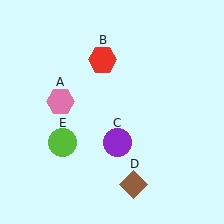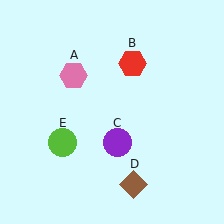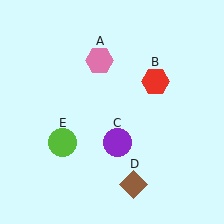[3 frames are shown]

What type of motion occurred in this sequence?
The pink hexagon (object A), red hexagon (object B) rotated clockwise around the center of the scene.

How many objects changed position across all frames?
2 objects changed position: pink hexagon (object A), red hexagon (object B).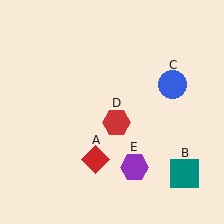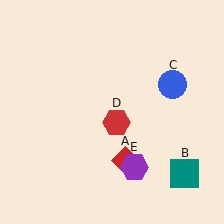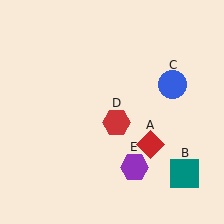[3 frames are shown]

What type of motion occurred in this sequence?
The red diamond (object A) rotated counterclockwise around the center of the scene.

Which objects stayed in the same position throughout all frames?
Teal square (object B) and blue circle (object C) and red hexagon (object D) and purple hexagon (object E) remained stationary.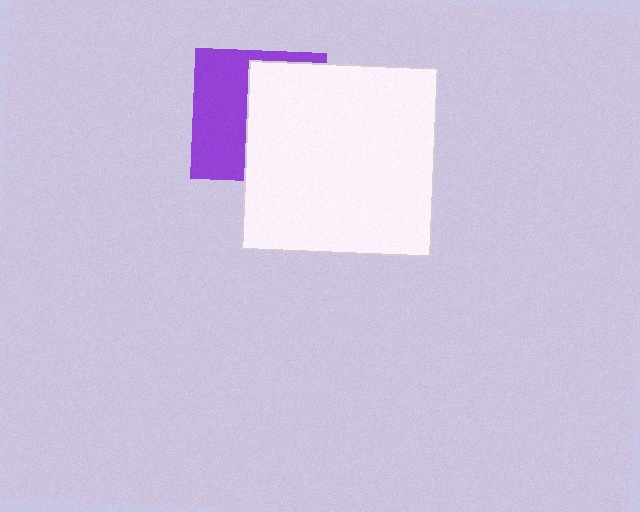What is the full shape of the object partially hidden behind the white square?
The partially hidden object is a purple square.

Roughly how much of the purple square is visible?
About half of it is visible (roughly 45%).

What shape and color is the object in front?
The object in front is a white square.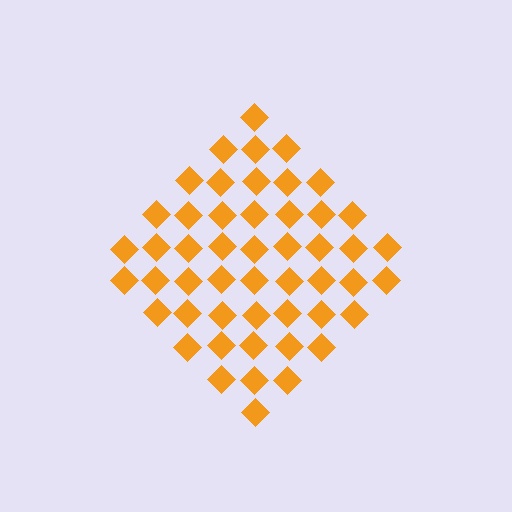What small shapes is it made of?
It is made of small diamonds.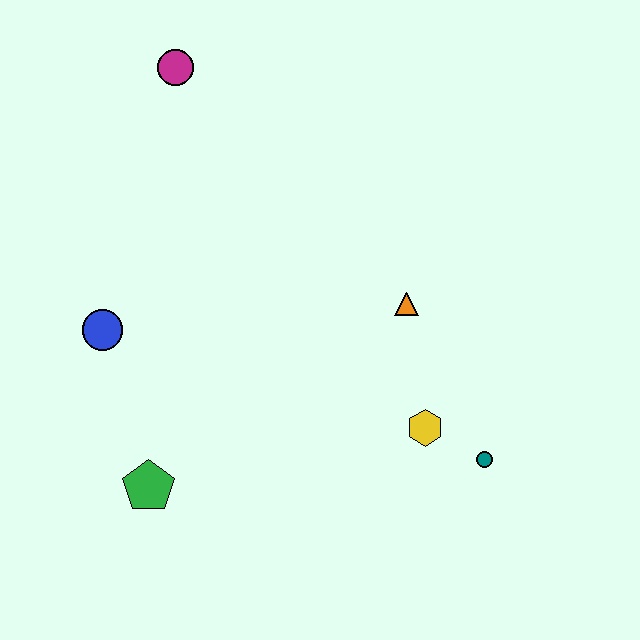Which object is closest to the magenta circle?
The blue circle is closest to the magenta circle.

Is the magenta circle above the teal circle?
Yes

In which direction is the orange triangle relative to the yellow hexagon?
The orange triangle is above the yellow hexagon.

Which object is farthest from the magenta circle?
The teal circle is farthest from the magenta circle.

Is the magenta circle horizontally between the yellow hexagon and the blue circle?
Yes